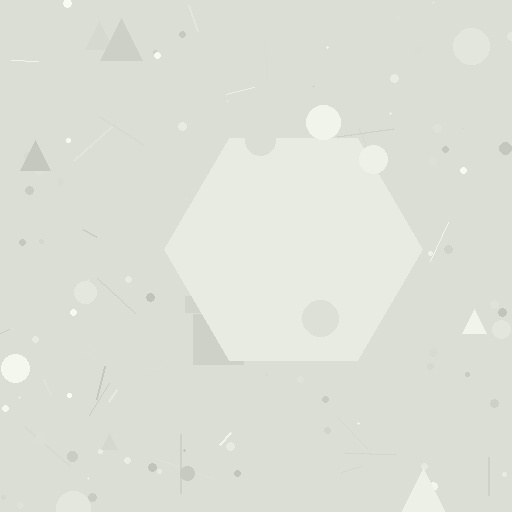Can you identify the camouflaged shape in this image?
The camouflaged shape is a hexagon.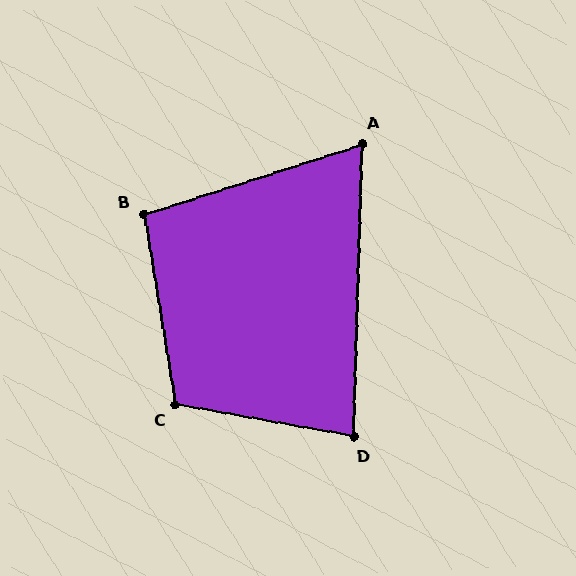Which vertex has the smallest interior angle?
A, at approximately 71 degrees.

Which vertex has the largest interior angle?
C, at approximately 109 degrees.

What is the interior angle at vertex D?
Approximately 82 degrees (acute).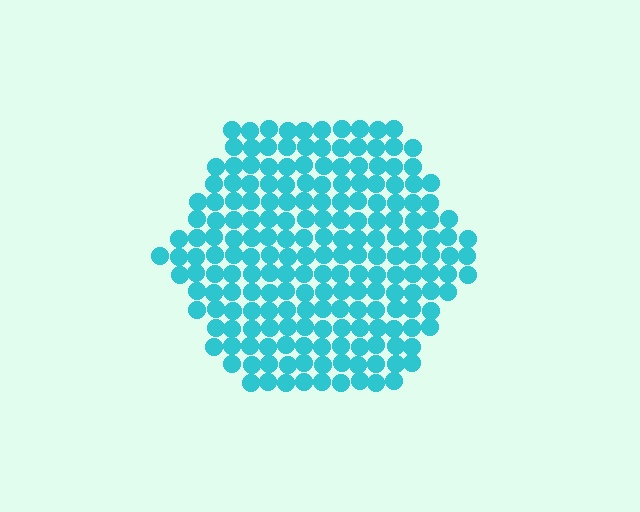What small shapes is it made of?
It is made of small circles.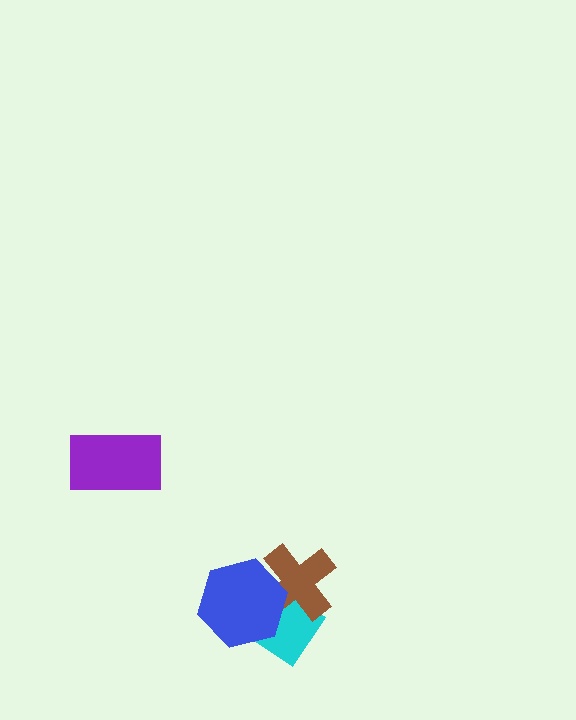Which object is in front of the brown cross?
The blue hexagon is in front of the brown cross.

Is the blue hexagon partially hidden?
No, no other shape covers it.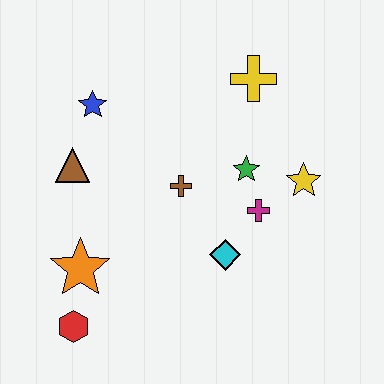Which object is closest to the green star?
The magenta cross is closest to the green star.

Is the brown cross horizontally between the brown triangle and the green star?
Yes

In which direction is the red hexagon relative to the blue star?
The red hexagon is below the blue star.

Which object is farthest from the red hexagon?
The yellow cross is farthest from the red hexagon.